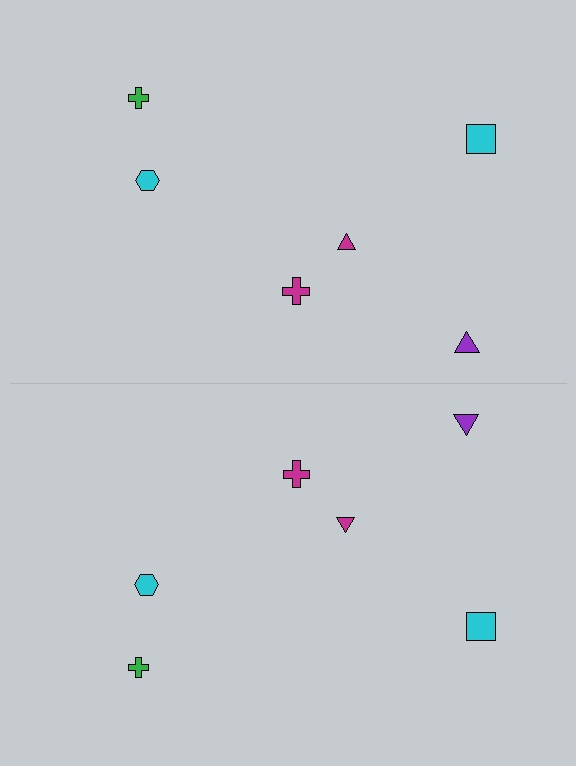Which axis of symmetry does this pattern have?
The pattern has a horizontal axis of symmetry running through the center of the image.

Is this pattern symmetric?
Yes, this pattern has bilateral (reflection) symmetry.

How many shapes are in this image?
There are 12 shapes in this image.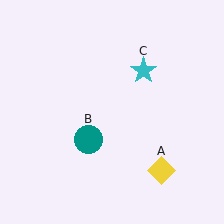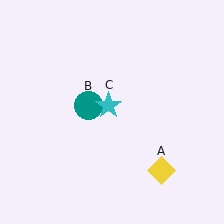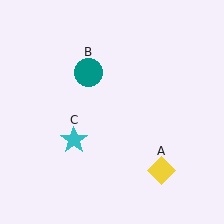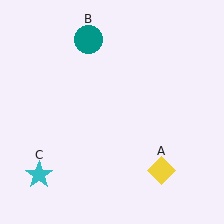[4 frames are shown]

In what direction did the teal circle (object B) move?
The teal circle (object B) moved up.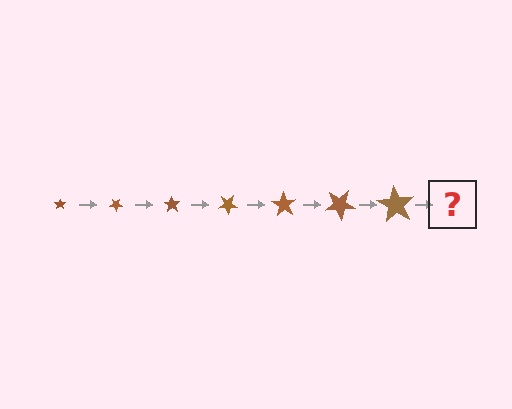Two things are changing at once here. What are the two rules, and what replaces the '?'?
The two rules are that the star grows larger each step and it rotates 35 degrees each step. The '?' should be a star, larger than the previous one and rotated 245 degrees from the start.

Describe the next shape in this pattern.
It should be a star, larger than the previous one and rotated 245 degrees from the start.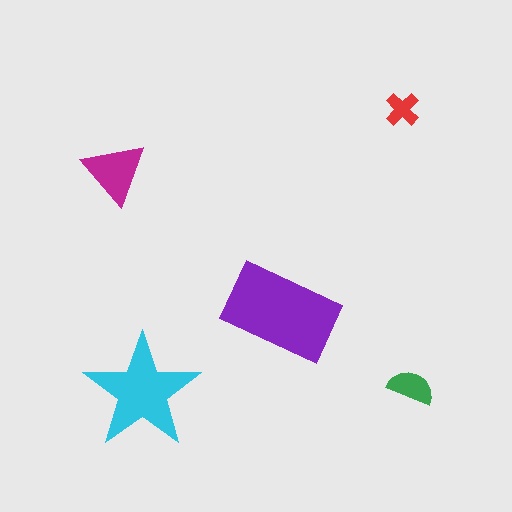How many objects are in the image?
There are 5 objects in the image.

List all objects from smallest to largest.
The red cross, the green semicircle, the magenta triangle, the cyan star, the purple rectangle.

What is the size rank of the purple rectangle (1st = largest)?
1st.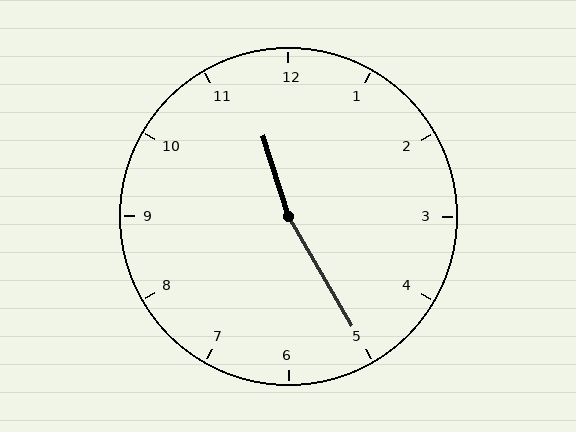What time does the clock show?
11:25.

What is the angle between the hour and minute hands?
Approximately 168 degrees.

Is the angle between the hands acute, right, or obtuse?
It is obtuse.